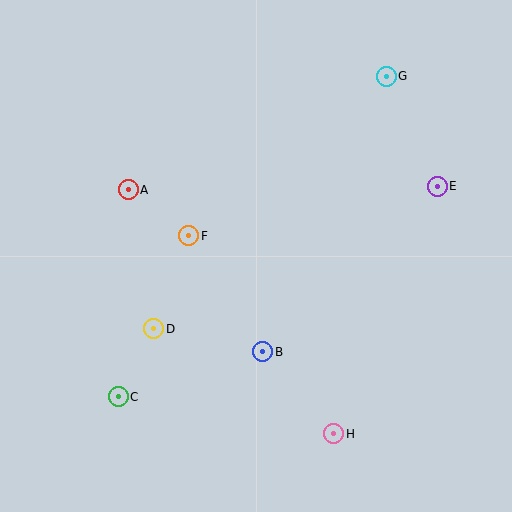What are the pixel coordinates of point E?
Point E is at (437, 186).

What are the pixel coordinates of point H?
Point H is at (334, 434).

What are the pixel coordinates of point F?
Point F is at (189, 236).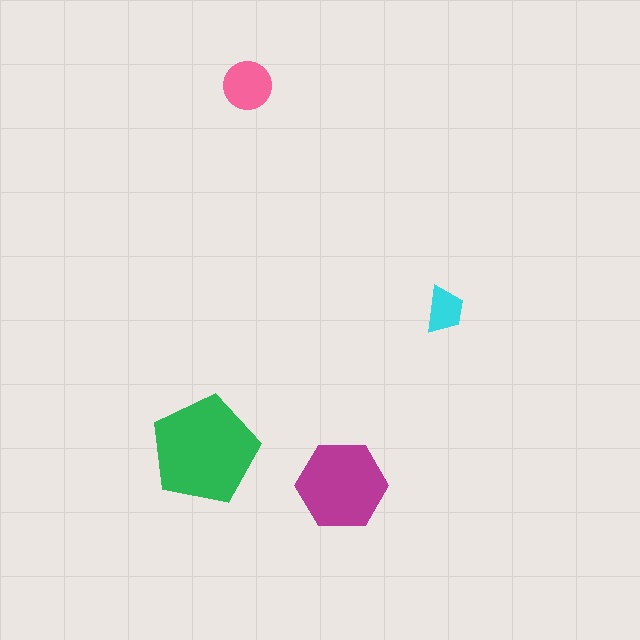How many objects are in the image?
There are 4 objects in the image.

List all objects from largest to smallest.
The green pentagon, the magenta hexagon, the pink circle, the cyan trapezoid.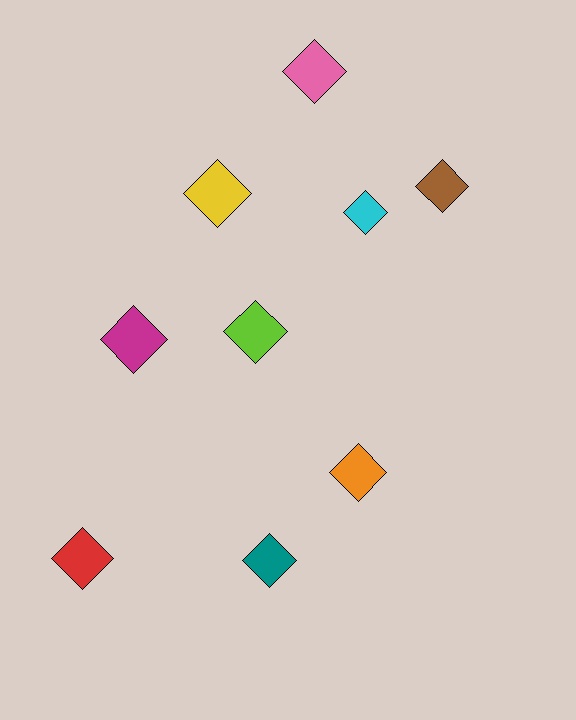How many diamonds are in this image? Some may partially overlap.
There are 9 diamonds.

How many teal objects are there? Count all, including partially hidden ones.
There is 1 teal object.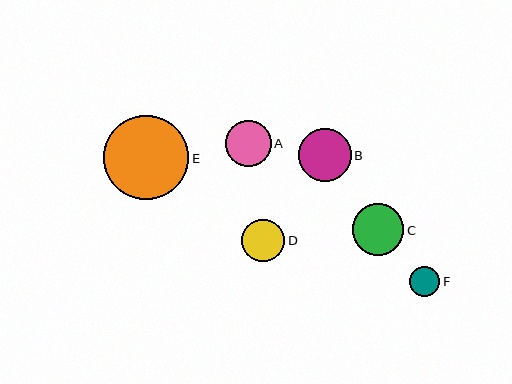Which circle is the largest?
Circle E is the largest with a size of approximately 85 pixels.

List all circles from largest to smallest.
From largest to smallest: E, B, C, A, D, F.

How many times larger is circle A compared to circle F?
Circle A is approximately 1.5 times the size of circle F.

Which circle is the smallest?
Circle F is the smallest with a size of approximately 30 pixels.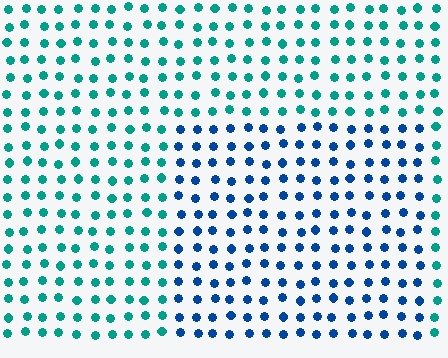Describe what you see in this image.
The image is filled with small teal elements in a uniform arrangement. A rectangle-shaped region is visible where the elements are tinted to a slightly different hue, forming a subtle color boundary.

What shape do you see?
I see a rectangle.